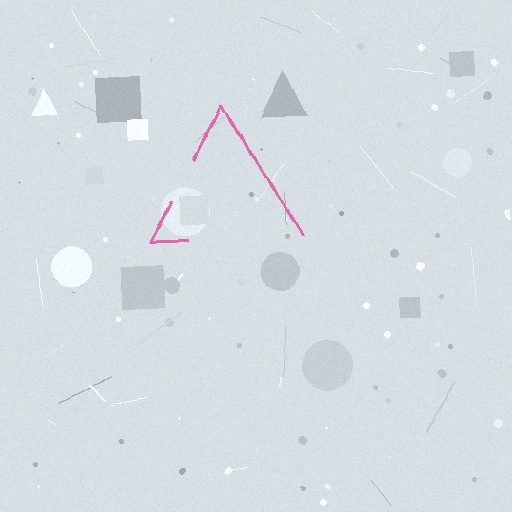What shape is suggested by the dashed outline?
The dashed outline suggests a triangle.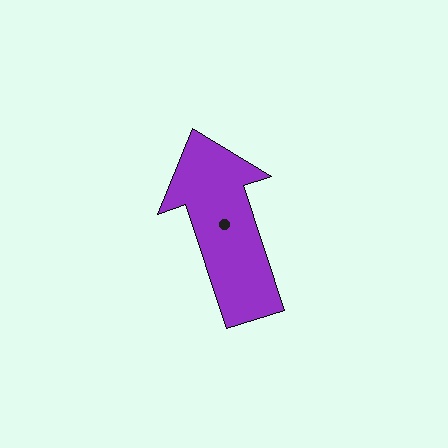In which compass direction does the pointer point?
North.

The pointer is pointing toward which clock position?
Roughly 11 o'clock.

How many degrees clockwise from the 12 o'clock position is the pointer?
Approximately 342 degrees.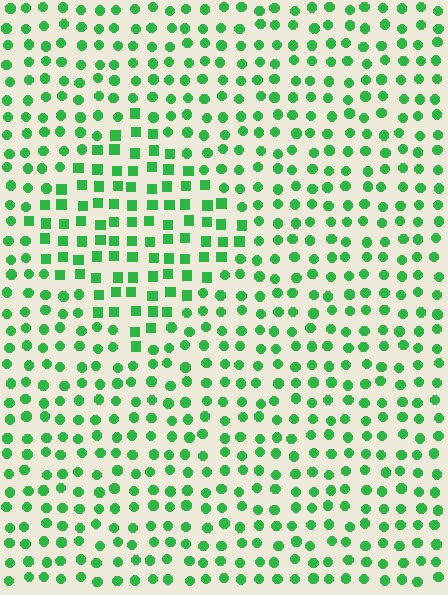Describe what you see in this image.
The image is filled with small green elements arranged in a uniform grid. A diamond-shaped region contains squares, while the surrounding area contains circles. The boundary is defined purely by the change in element shape.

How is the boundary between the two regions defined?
The boundary is defined by a change in element shape: squares inside vs. circles outside. All elements share the same color and spacing.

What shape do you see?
I see a diamond.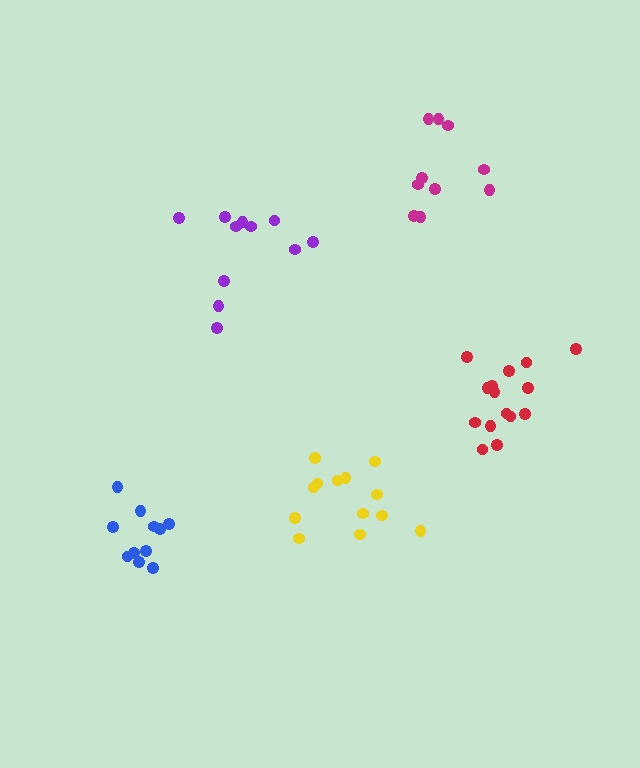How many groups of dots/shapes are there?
There are 5 groups.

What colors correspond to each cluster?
The clusters are colored: blue, magenta, yellow, red, purple.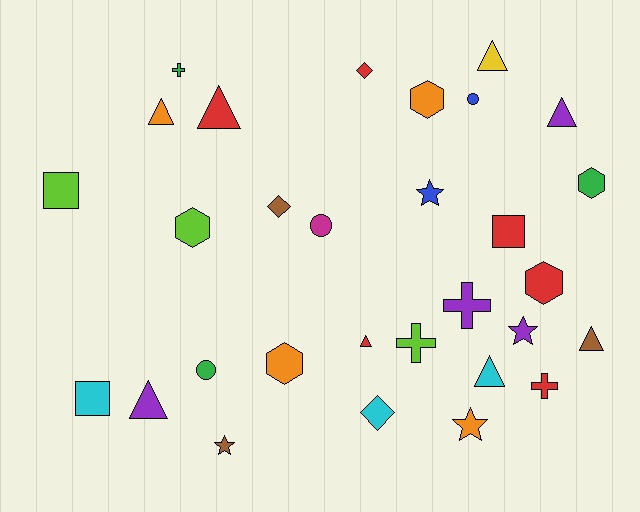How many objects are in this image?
There are 30 objects.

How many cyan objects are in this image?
There are 3 cyan objects.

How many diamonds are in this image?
There are 3 diamonds.